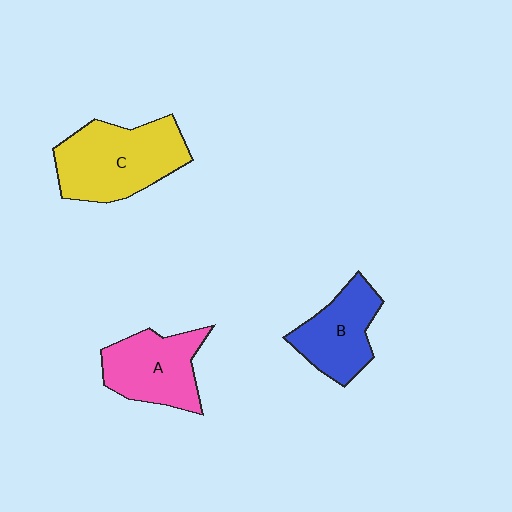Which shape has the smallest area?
Shape B (blue).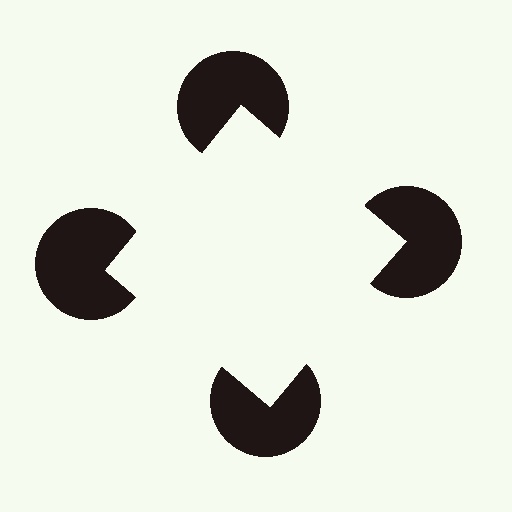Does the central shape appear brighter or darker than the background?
It typically appears slightly brighter than the background, even though no actual brightness change is drawn.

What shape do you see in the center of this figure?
An illusory square — its edges are inferred from the aligned wedge cuts in the pac-man discs, not physically drawn.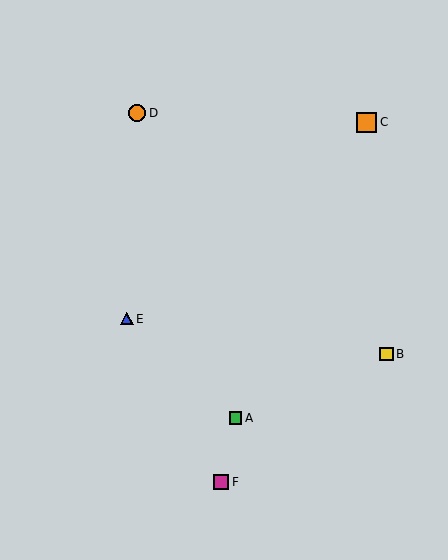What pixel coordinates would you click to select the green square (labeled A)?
Click at (236, 418) to select the green square A.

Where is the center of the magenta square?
The center of the magenta square is at (221, 482).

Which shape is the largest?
The orange square (labeled C) is the largest.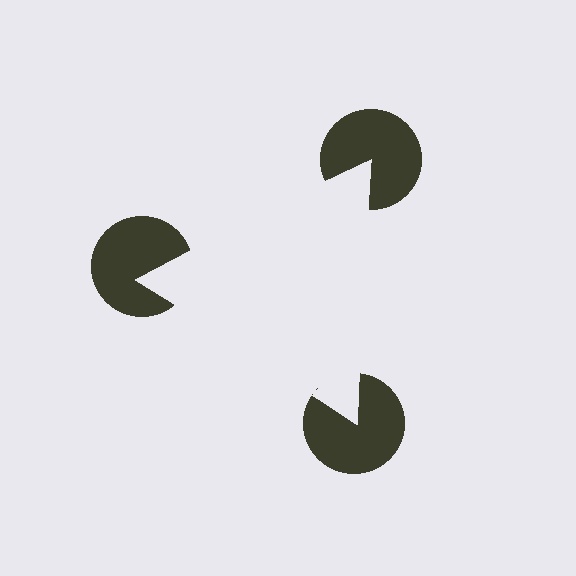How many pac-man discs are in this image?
There are 3 — one at each vertex of the illusory triangle.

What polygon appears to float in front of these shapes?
An illusory triangle — its edges are inferred from the aligned wedge cuts in the pac-man discs, not physically drawn.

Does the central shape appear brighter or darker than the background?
It typically appears slightly brighter than the background, even though no actual brightness change is drawn.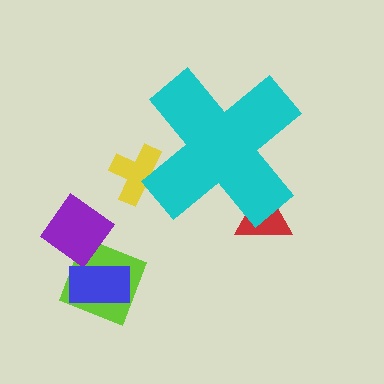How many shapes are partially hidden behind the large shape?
2 shapes are partially hidden.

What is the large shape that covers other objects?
A cyan cross.